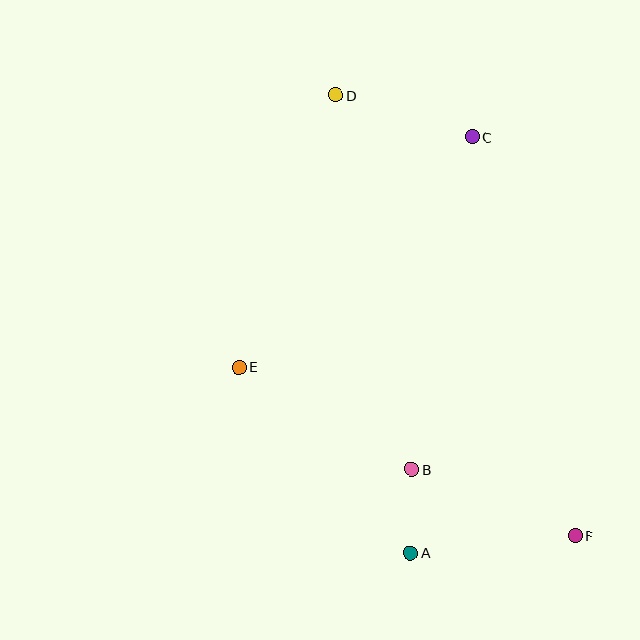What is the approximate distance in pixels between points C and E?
The distance between C and E is approximately 328 pixels.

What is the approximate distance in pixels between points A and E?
The distance between A and E is approximately 253 pixels.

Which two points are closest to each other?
Points A and B are closest to each other.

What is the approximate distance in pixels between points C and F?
The distance between C and F is approximately 412 pixels.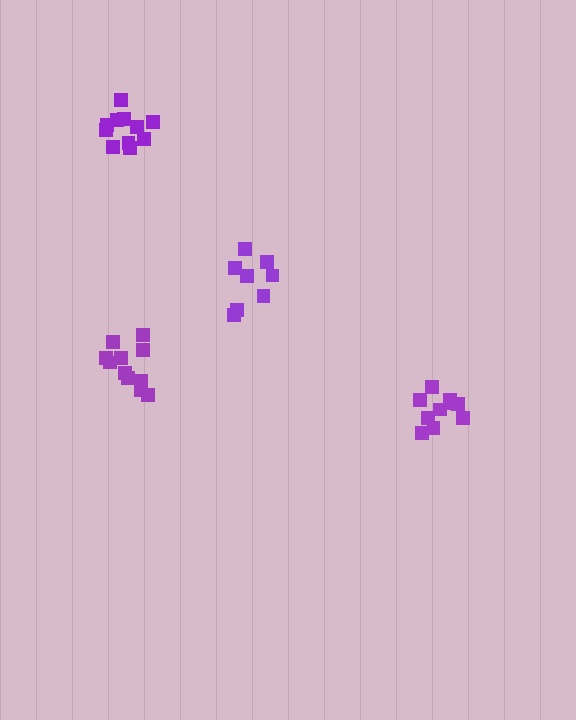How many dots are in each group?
Group 1: 10 dots, Group 2: 11 dots, Group 3: 8 dots, Group 4: 11 dots (40 total).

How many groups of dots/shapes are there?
There are 4 groups.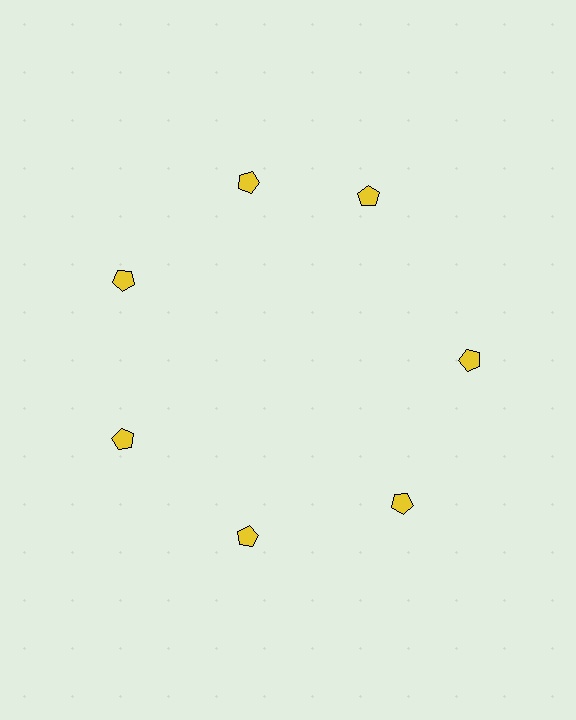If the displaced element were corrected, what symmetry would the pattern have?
It would have 7-fold rotational symmetry — the pattern would map onto itself every 51 degrees.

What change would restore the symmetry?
The symmetry would be restored by rotating it back into even spacing with its neighbors so that all 7 pentagons sit at equal angles and equal distance from the center.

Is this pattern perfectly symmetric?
No. The 7 yellow pentagons are arranged in a ring, but one element near the 1 o'clock position is rotated out of alignment along the ring, breaking the 7-fold rotational symmetry.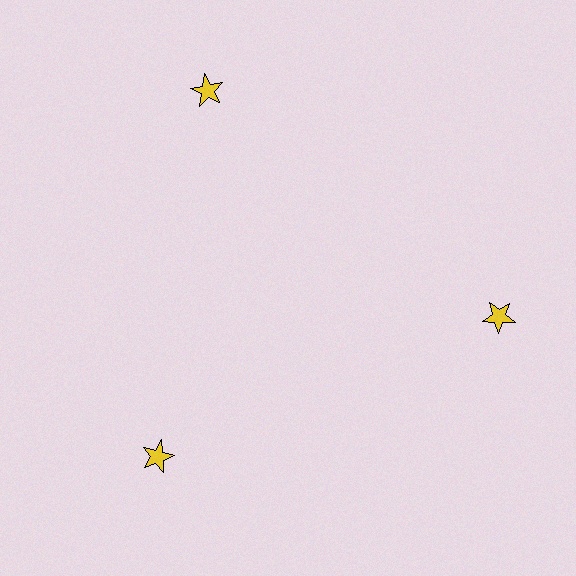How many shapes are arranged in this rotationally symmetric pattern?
There are 3 shapes, arranged in 3 groups of 1.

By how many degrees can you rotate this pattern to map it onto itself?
The pattern maps onto itself every 120 degrees of rotation.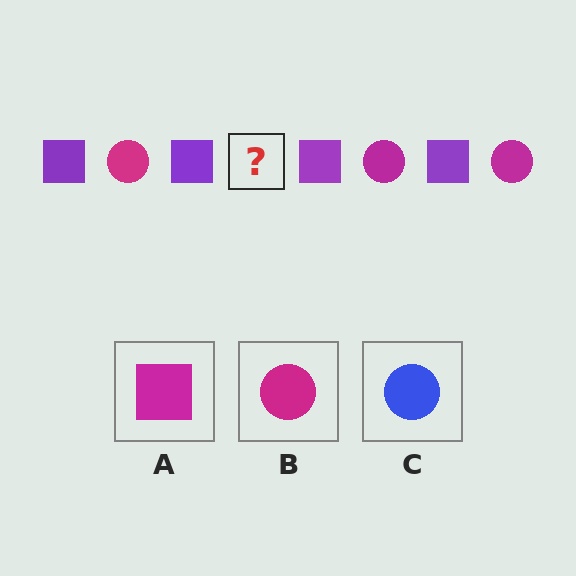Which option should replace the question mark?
Option B.